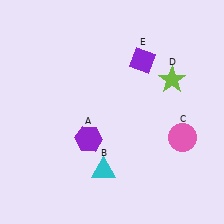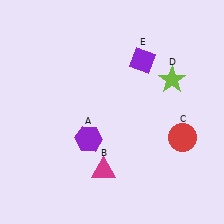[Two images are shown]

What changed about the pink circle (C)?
In Image 1, C is pink. In Image 2, it changed to red.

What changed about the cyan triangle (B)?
In Image 1, B is cyan. In Image 2, it changed to magenta.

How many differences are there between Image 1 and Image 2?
There are 2 differences between the two images.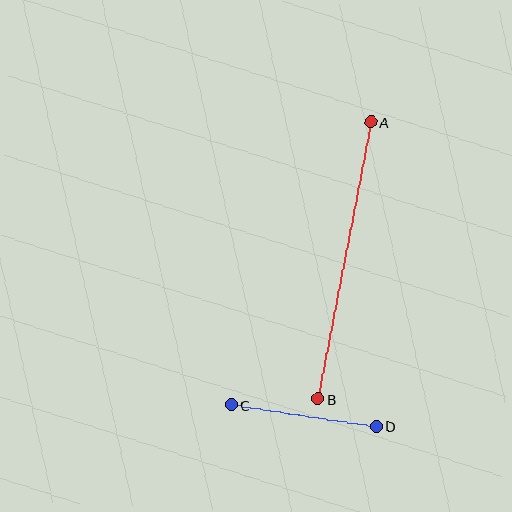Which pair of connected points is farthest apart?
Points A and B are farthest apart.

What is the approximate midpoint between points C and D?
The midpoint is at approximately (304, 415) pixels.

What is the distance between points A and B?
The distance is approximately 282 pixels.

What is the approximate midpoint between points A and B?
The midpoint is at approximately (344, 261) pixels.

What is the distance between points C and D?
The distance is approximately 147 pixels.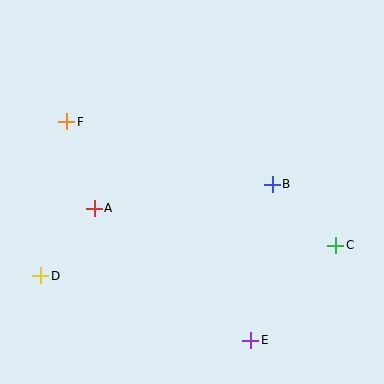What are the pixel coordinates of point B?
Point B is at (272, 184).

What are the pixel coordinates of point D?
Point D is at (41, 276).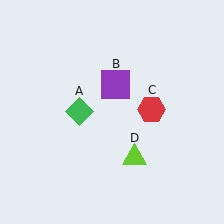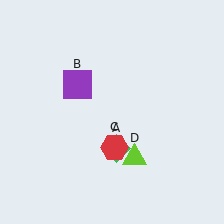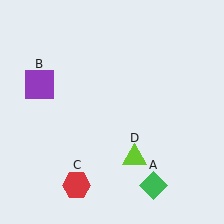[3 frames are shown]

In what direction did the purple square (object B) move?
The purple square (object B) moved left.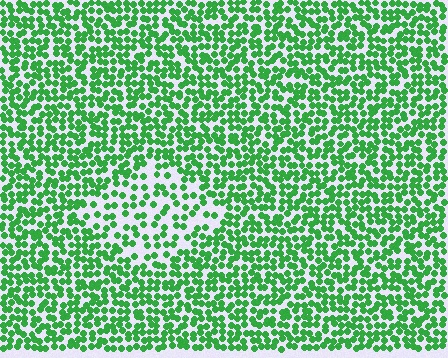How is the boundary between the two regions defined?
The boundary is defined by a change in element density (approximately 1.9x ratio). All elements are the same color, size, and shape.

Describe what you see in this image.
The image contains small green elements arranged at two different densities. A diamond-shaped region is visible where the elements are less densely packed than the surrounding area.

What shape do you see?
I see a diamond.